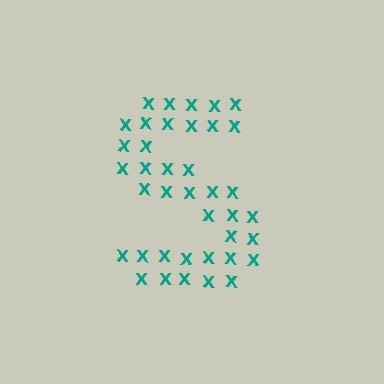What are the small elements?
The small elements are letter X's.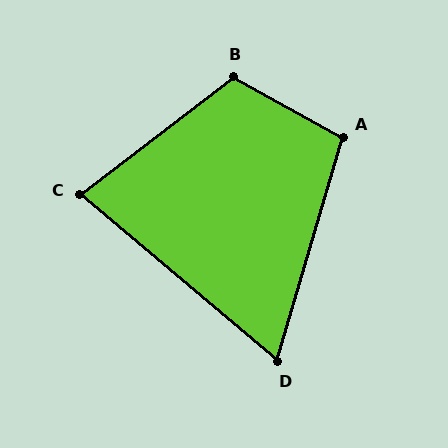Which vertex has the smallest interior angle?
D, at approximately 66 degrees.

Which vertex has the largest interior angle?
B, at approximately 114 degrees.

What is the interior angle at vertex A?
Approximately 102 degrees (obtuse).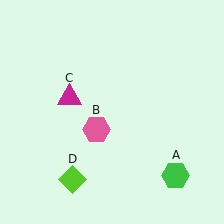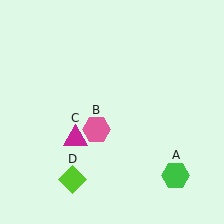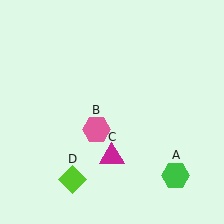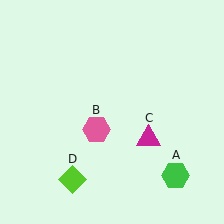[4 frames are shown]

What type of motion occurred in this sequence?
The magenta triangle (object C) rotated counterclockwise around the center of the scene.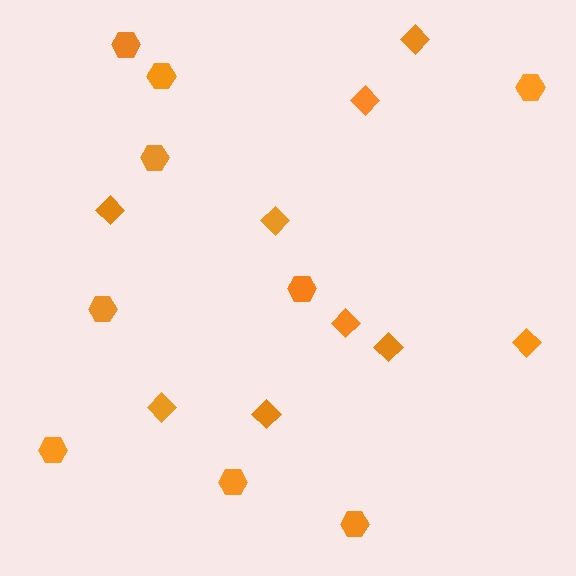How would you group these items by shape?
There are 2 groups: one group of diamonds (9) and one group of hexagons (9).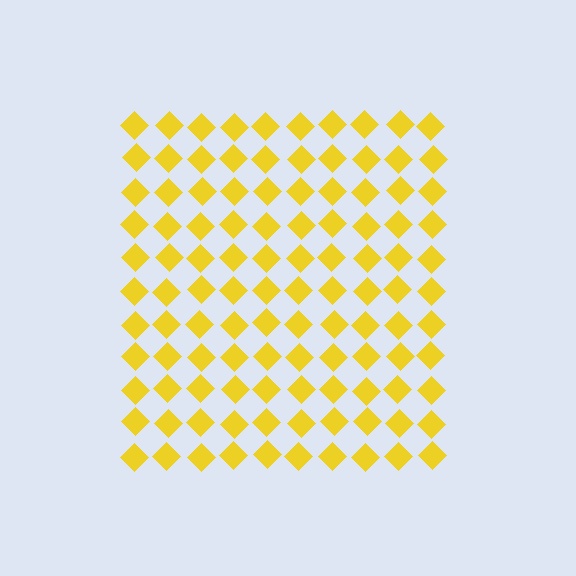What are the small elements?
The small elements are diamonds.